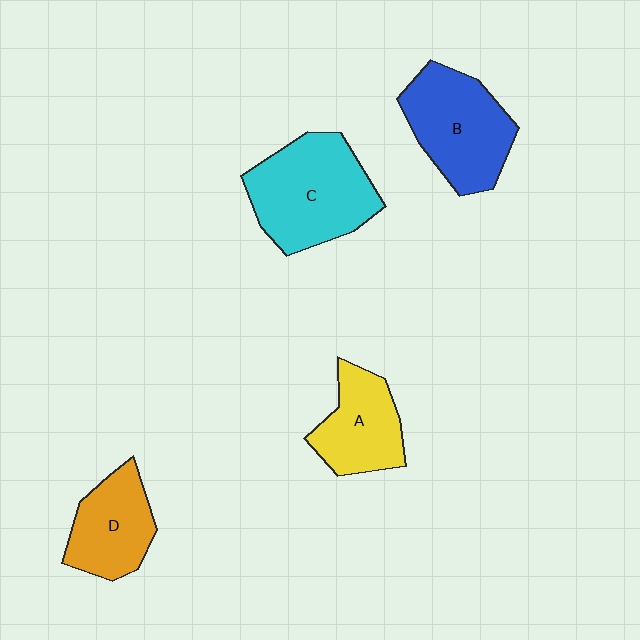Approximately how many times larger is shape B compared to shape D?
Approximately 1.4 times.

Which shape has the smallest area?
Shape A (yellow).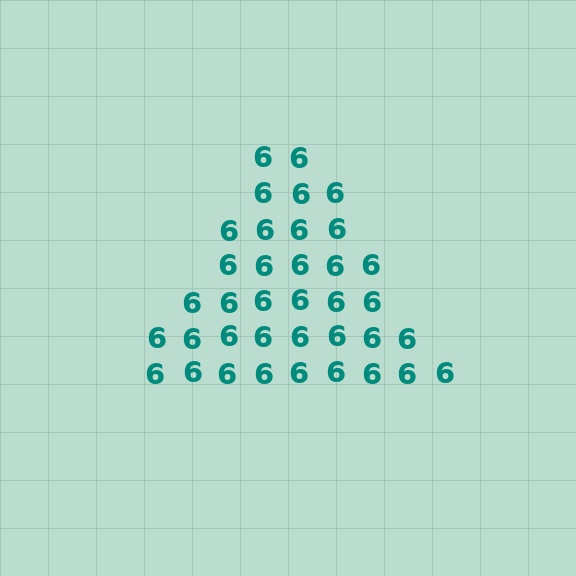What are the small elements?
The small elements are digit 6's.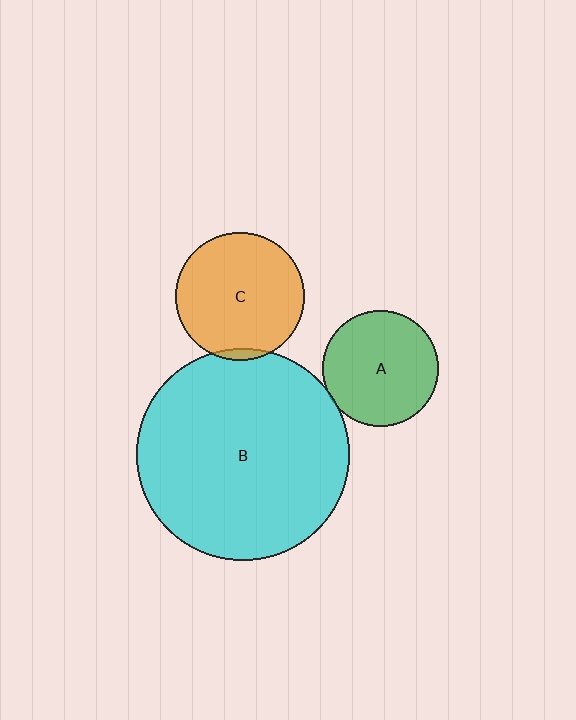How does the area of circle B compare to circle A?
Approximately 3.3 times.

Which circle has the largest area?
Circle B (cyan).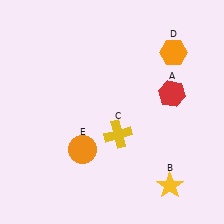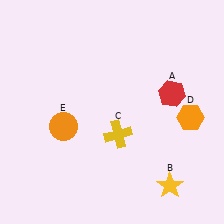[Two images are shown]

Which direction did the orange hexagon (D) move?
The orange hexagon (D) moved down.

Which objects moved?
The objects that moved are: the orange hexagon (D), the orange circle (E).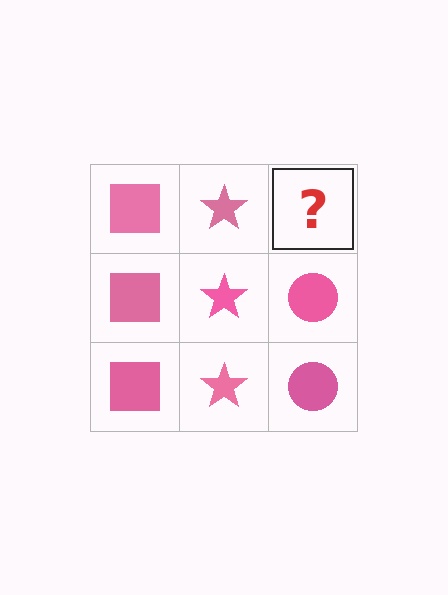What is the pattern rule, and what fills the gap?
The rule is that each column has a consistent shape. The gap should be filled with a pink circle.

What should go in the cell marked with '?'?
The missing cell should contain a pink circle.